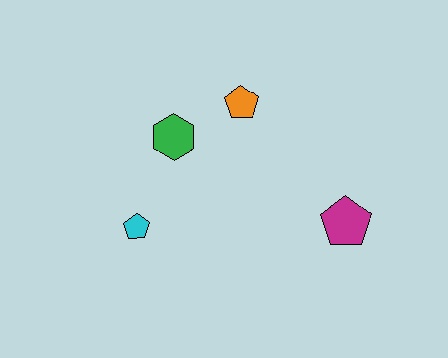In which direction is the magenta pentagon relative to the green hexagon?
The magenta pentagon is to the right of the green hexagon.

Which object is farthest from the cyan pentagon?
The magenta pentagon is farthest from the cyan pentagon.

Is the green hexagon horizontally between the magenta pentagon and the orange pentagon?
No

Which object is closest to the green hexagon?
The orange pentagon is closest to the green hexagon.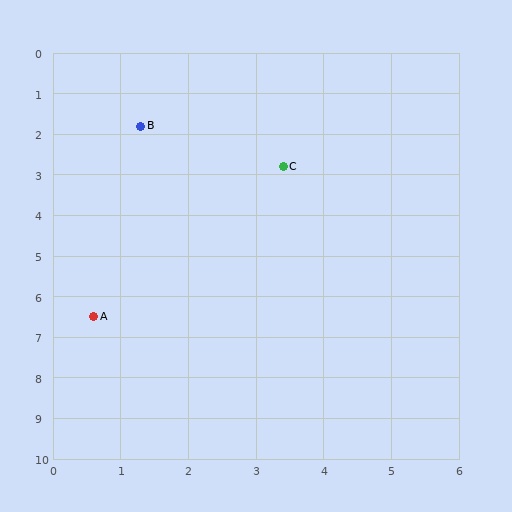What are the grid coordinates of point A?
Point A is at approximately (0.6, 6.5).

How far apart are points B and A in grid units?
Points B and A are about 4.8 grid units apart.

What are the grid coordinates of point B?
Point B is at approximately (1.3, 1.8).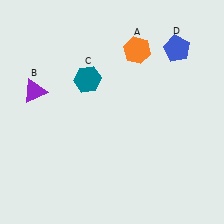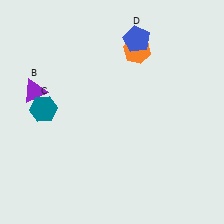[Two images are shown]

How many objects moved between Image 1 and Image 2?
2 objects moved between the two images.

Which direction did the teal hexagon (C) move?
The teal hexagon (C) moved left.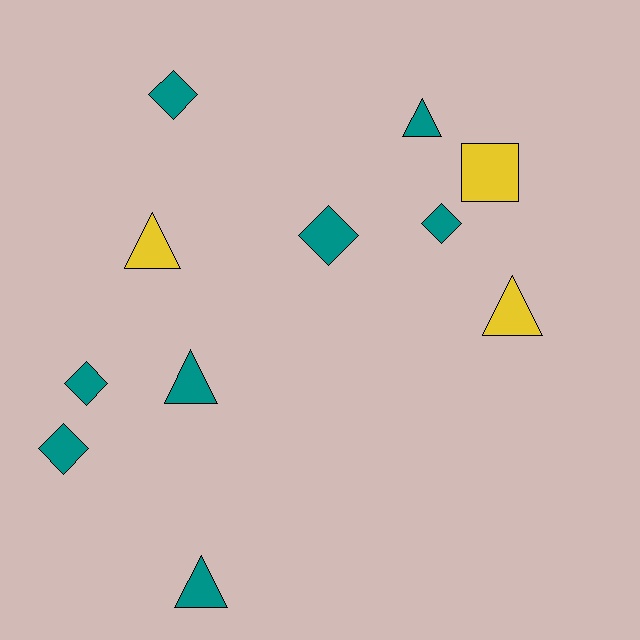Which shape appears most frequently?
Diamond, with 5 objects.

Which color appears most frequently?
Teal, with 8 objects.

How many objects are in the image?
There are 11 objects.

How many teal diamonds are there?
There are 5 teal diamonds.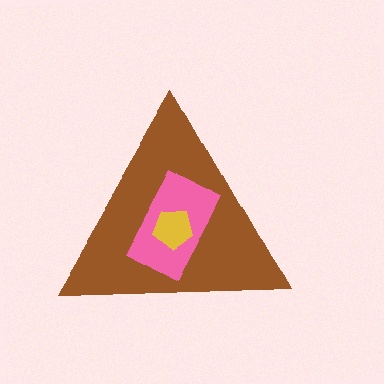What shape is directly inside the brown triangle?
The pink rectangle.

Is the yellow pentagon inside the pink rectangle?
Yes.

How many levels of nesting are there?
3.